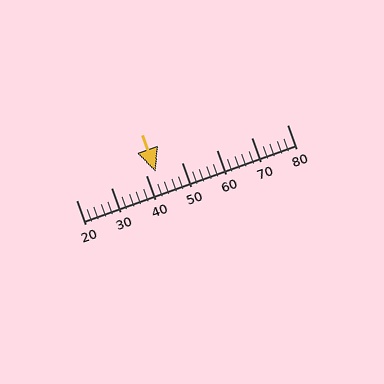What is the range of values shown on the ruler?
The ruler shows values from 20 to 80.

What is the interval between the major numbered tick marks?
The major tick marks are spaced 10 units apart.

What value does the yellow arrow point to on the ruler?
The yellow arrow points to approximately 43.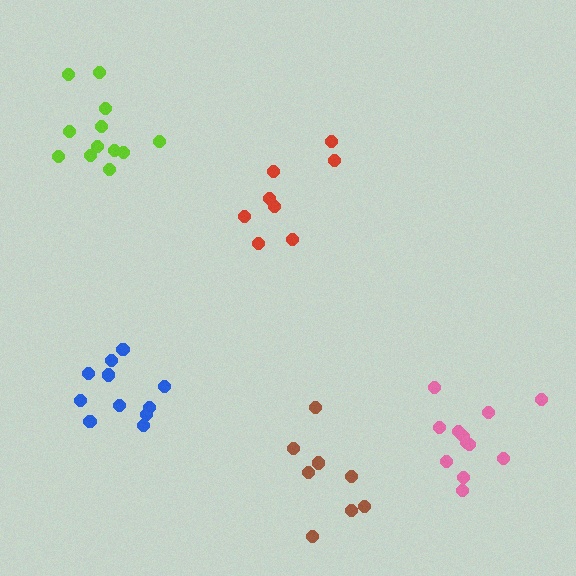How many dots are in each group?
Group 1: 8 dots, Group 2: 11 dots, Group 3: 8 dots, Group 4: 12 dots, Group 5: 12 dots (51 total).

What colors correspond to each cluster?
The clusters are colored: red, blue, brown, pink, lime.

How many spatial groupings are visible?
There are 5 spatial groupings.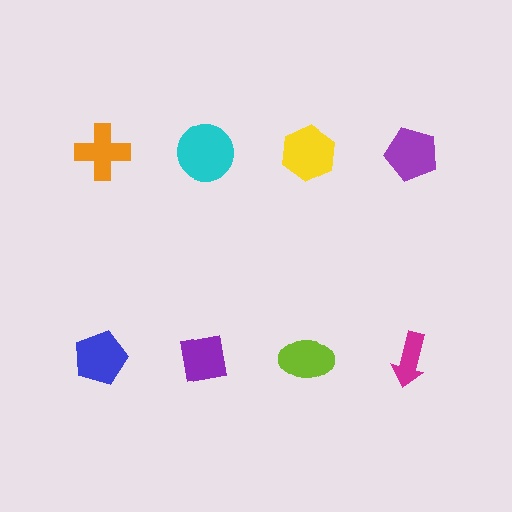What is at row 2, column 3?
A lime ellipse.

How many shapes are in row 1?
4 shapes.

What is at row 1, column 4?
A purple pentagon.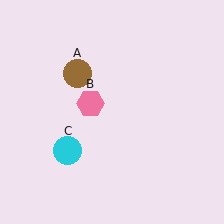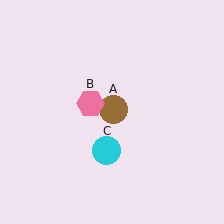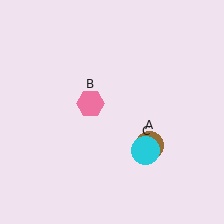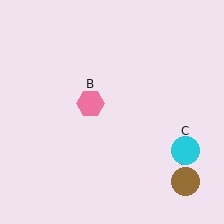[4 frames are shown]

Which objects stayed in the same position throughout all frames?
Pink hexagon (object B) remained stationary.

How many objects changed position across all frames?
2 objects changed position: brown circle (object A), cyan circle (object C).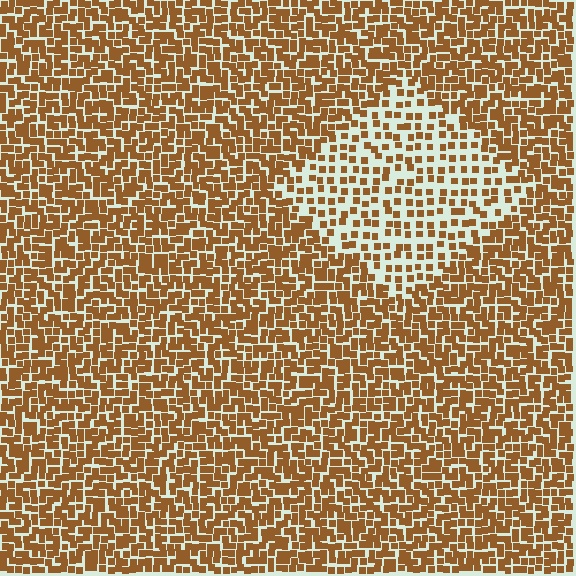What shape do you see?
I see a diamond.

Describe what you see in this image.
The image contains small brown elements arranged at two different densities. A diamond-shaped region is visible where the elements are less densely packed than the surrounding area.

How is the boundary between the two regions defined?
The boundary is defined by a change in element density (approximately 2.0x ratio). All elements are the same color, size, and shape.